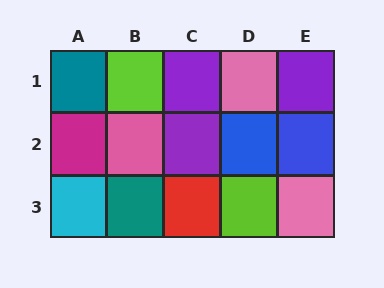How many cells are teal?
2 cells are teal.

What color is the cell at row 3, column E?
Pink.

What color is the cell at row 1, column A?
Teal.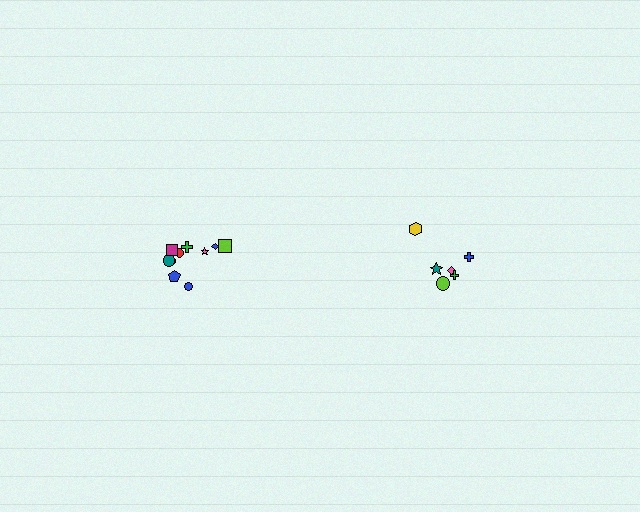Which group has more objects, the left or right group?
The left group.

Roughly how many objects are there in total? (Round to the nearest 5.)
Roughly 15 objects in total.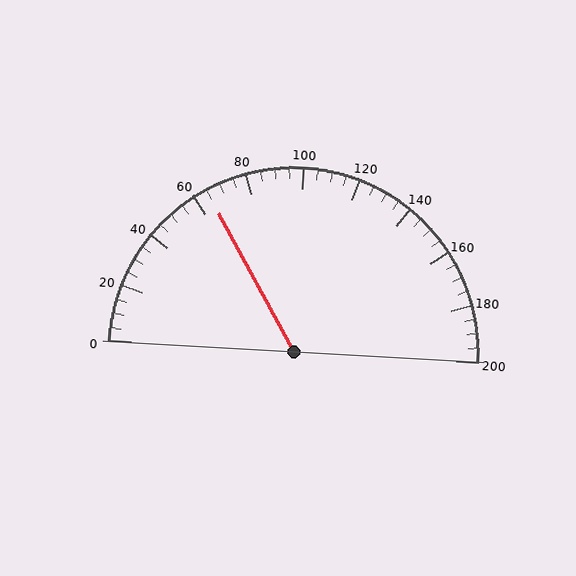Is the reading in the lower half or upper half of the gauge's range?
The reading is in the lower half of the range (0 to 200).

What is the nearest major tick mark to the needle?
The nearest major tick mark is 60.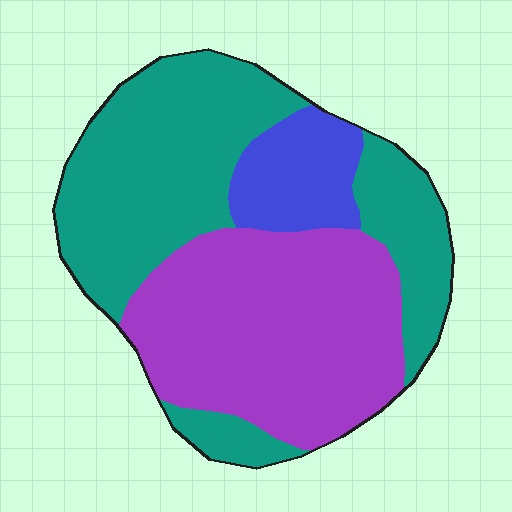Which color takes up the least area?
Blue, at roughly 10%.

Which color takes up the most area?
Teal, at roughly 45%.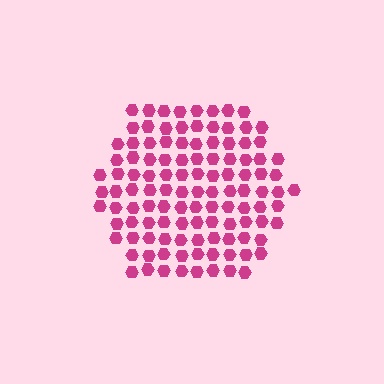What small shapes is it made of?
It is made of small hexagons.